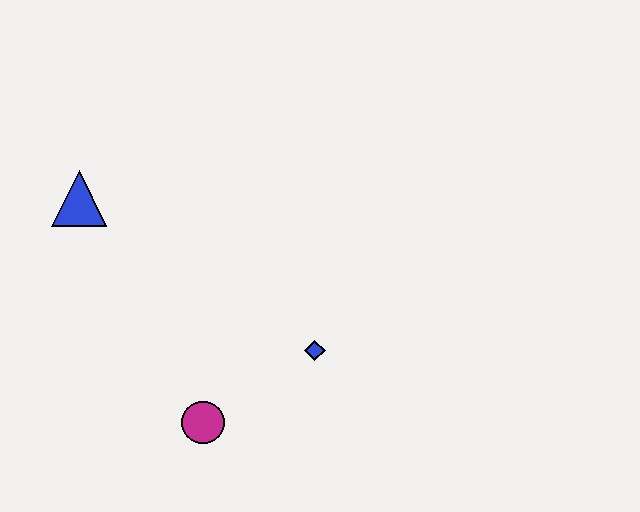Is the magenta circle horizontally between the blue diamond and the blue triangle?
Yes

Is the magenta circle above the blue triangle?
No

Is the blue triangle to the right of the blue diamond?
No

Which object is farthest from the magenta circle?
The blue triangle is farthest from the magenta circle.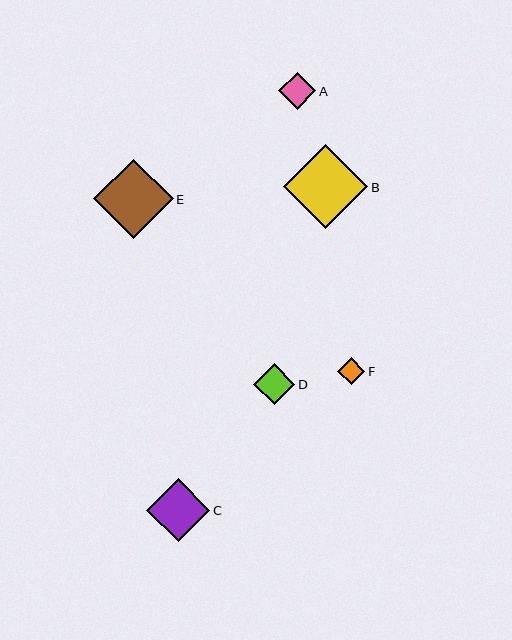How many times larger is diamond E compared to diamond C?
Diamond E is approximately 1.3 times the size of diamond C.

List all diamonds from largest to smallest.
From largest to smallest: B, E, C, D, A, F.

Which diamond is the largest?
Diamond B is the largest with a size of approximately 84 pixels.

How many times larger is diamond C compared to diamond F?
Diamond C is approximately 2.3 times the size of diamond F.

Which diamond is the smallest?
Diamond F is the smallest with a size of approximately 27 pixels.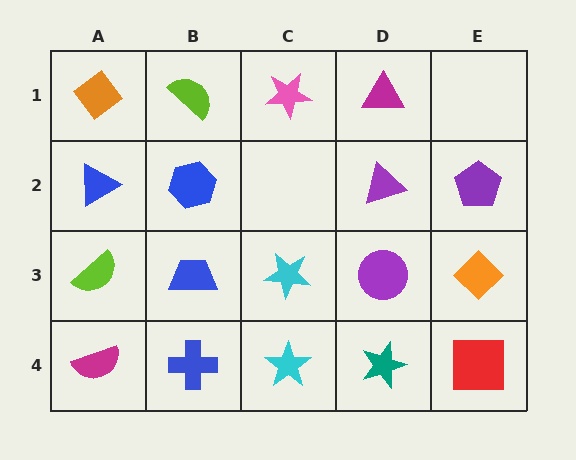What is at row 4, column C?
A cyan star.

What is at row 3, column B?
A blue trapezoid.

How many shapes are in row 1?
4 shapes.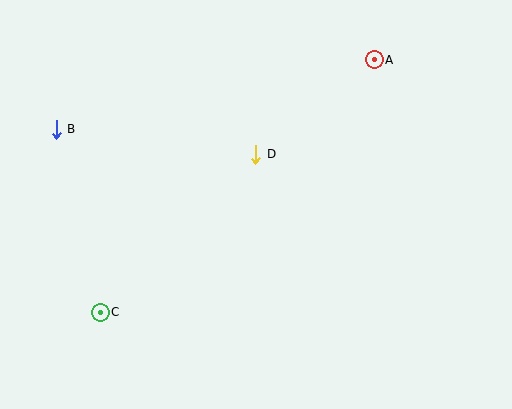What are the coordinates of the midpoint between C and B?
The midpoint between C and B is at (78, 221).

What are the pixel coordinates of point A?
Point A is at (374, 60).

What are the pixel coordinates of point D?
Point D is at (256, 154).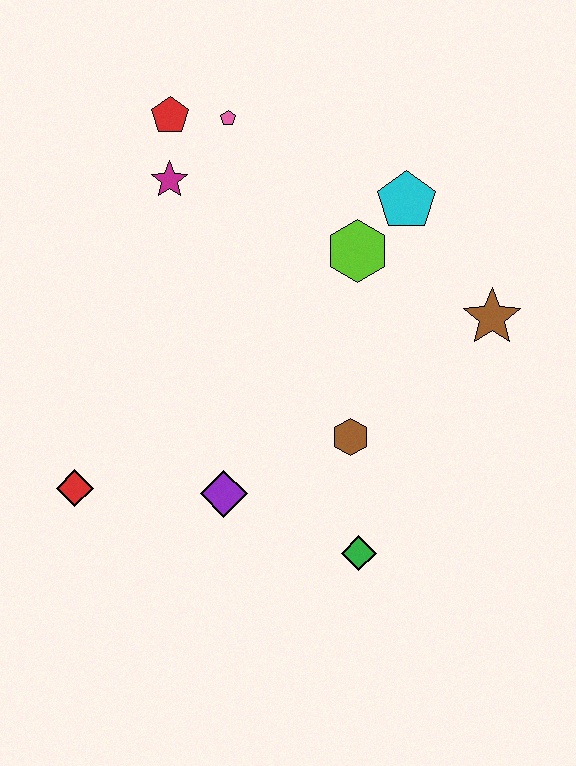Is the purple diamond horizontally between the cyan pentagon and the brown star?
No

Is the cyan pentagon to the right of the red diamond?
Yes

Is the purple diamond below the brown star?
Yes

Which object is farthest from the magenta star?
The green diamond is farthest from the magenta star.